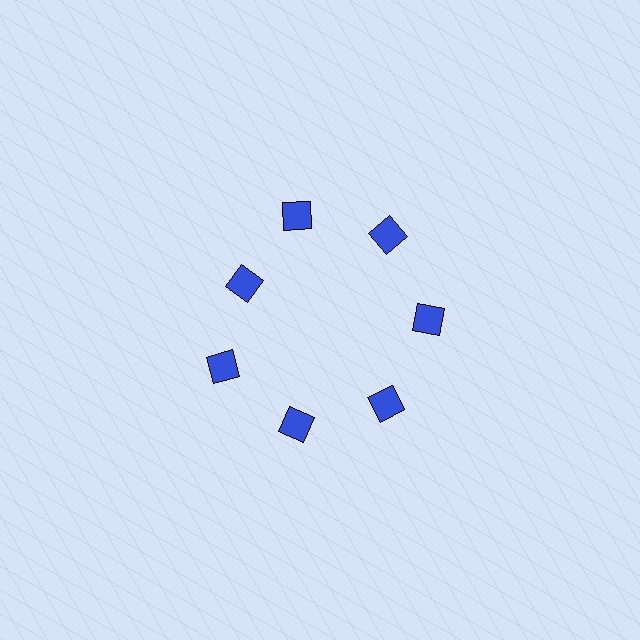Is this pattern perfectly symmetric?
No. The 7 blue squares are arranged in a ring, but one element near the 10 o'clock position is pulled inward toward the center, breaking the 7-fold rotational symmetry.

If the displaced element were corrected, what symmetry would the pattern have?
It would have 7-fold rotational symmetry — the pattern would map onto itself every 51 degrees.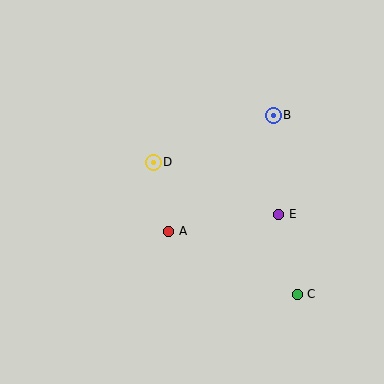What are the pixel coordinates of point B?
Point B is at (273, 115).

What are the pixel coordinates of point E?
Point E is at (279, 214).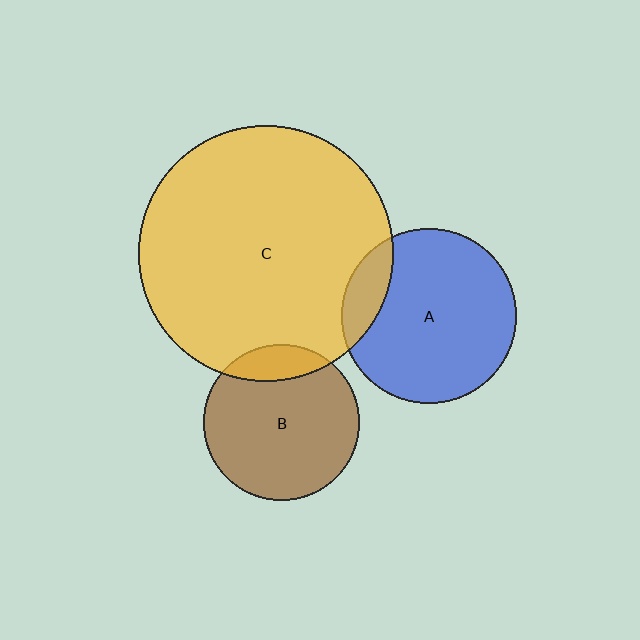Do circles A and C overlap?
Yes.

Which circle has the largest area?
Circle C (yellow).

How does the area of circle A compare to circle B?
Approximately 1.3 times.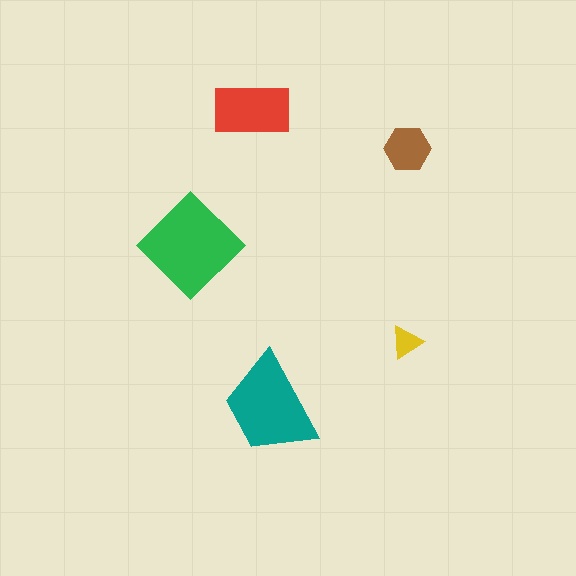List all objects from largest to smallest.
The green diamond, the teal trapezoid, the red rectangle, the brown hexagon, the yellow triangle.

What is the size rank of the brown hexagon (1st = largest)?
4th.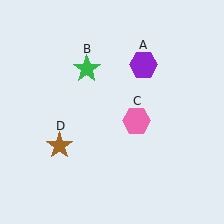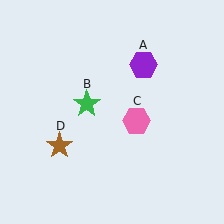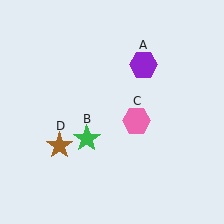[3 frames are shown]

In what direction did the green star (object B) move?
The green star (object B) moved down.